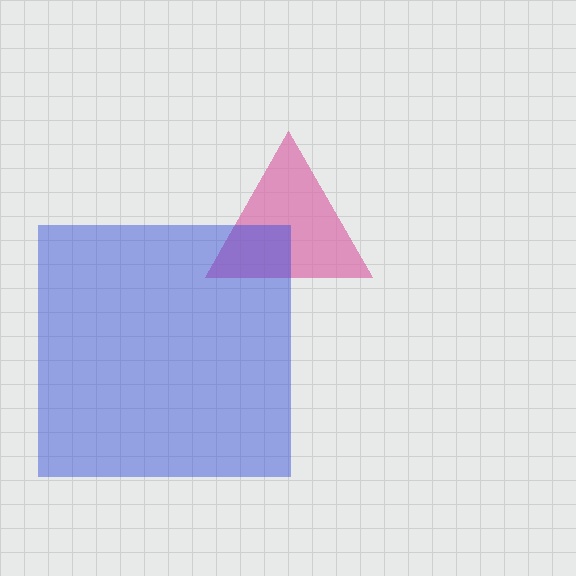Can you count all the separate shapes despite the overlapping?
Yes, there are 2 separate shapes.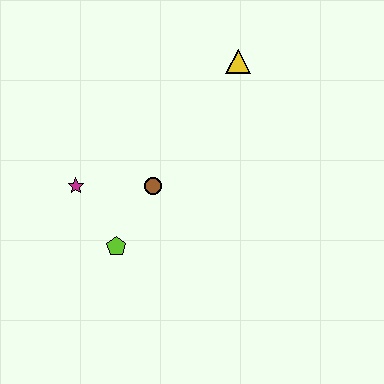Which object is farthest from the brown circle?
The yellow triangle is farthest from the brown circle.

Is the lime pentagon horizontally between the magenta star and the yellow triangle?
Yes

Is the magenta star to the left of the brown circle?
Yes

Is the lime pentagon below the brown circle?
Yes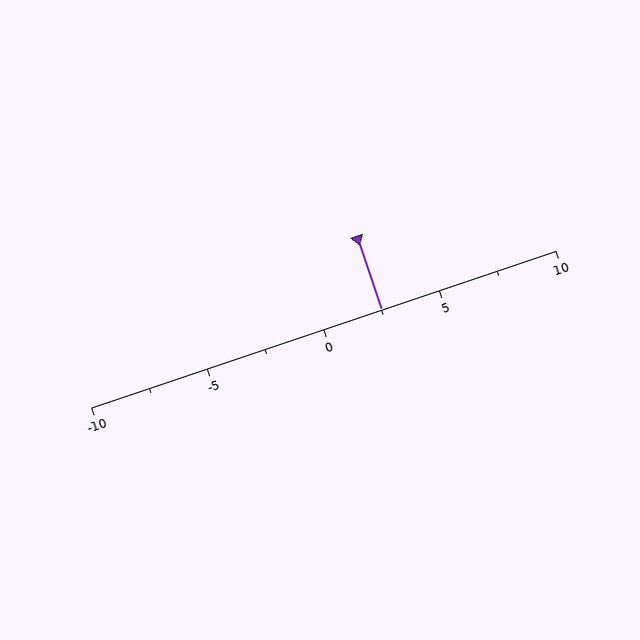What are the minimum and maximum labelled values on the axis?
The axis runs from -10 to 10.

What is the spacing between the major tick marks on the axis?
The major ticks are spaced 5 apart.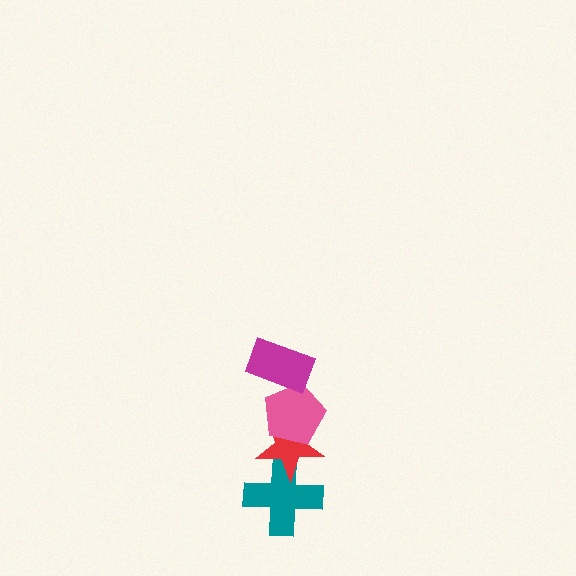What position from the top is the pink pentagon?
The pink pentagon is 2nd from the top.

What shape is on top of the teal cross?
The red star is on top of the teal cross.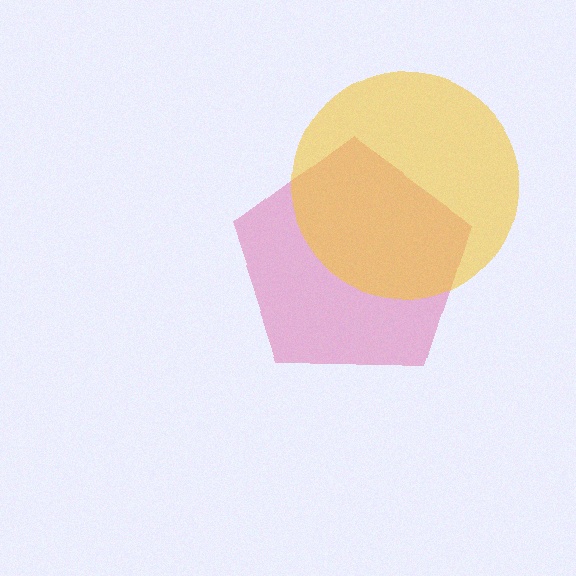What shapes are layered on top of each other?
The layered shapes are: a pink pentagon, a yellow circle.